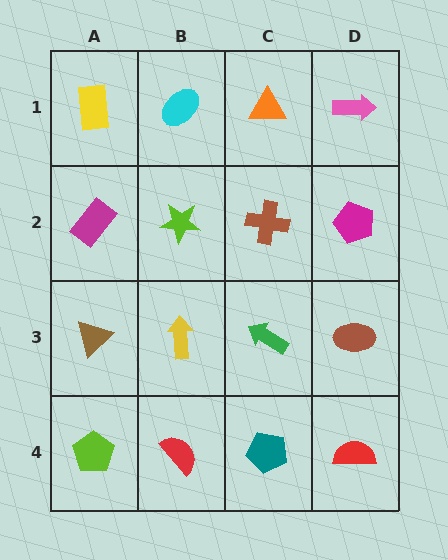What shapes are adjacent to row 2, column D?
A pink arrow (row 1, column D), a brown ellipse (row 3, column D), a brown cross (row 2, column C).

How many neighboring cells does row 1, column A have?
2.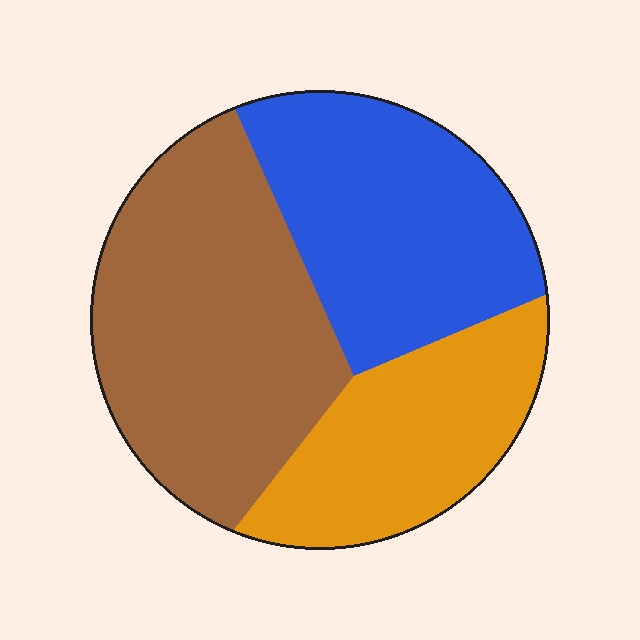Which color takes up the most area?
Brown, at roughly 40%.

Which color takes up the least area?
Orange, at roughly 25%.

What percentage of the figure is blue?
Blue takes up between a sixth and a third of the figure.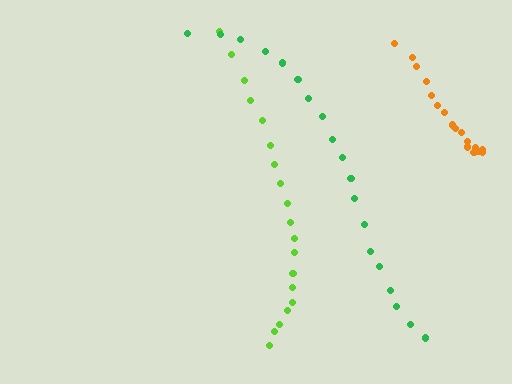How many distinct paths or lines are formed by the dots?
There are 3 distinct paths.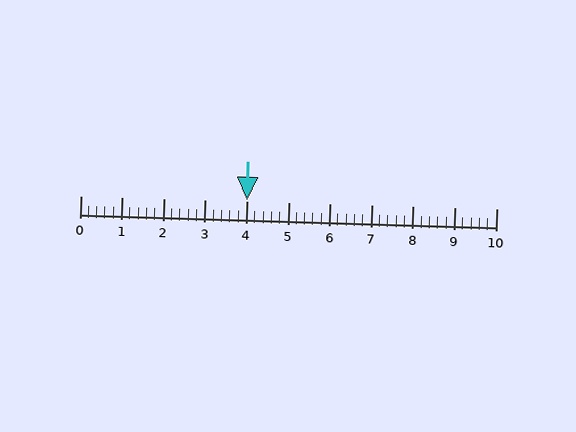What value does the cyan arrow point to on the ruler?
The cyan arrow points to approximately 4.0.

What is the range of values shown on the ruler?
The ruler shows values from 0 to 10.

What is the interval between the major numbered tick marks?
The major tick marks are spaced 1 units apart.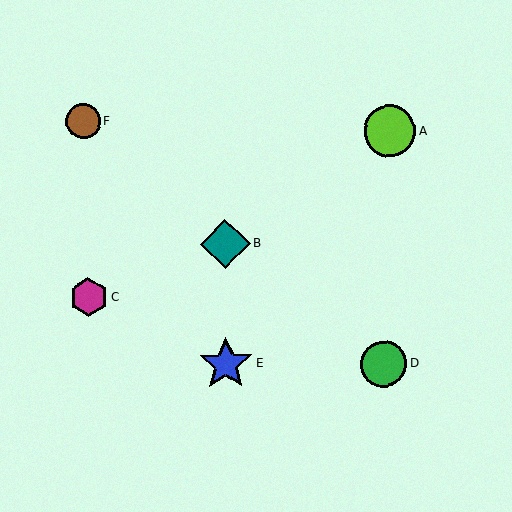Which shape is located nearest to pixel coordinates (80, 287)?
The magenta hexagon (labeled C) at (88, 297) is nearest to that location.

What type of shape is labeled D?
Shape D is a green circle.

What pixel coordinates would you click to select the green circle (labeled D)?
Click at (384, 364) to select the green circle D.